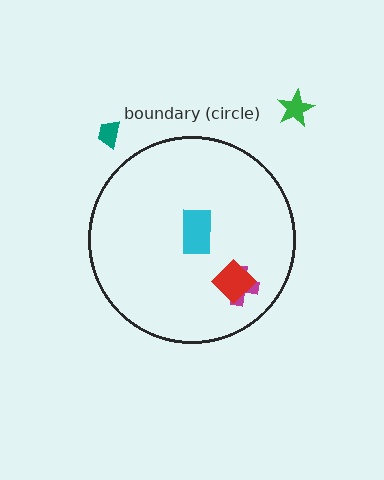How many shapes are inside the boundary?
3 inside, 2 outside.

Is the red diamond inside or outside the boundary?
Inside.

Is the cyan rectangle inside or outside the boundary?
Inside.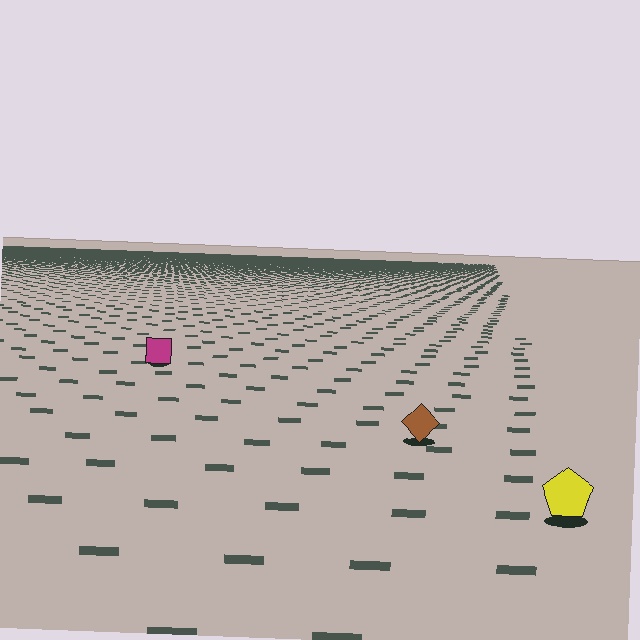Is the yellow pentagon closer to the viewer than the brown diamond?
Yes. The yellow pentagon is closer — you can tell from the texture gradient: the ground texture is coarser near it.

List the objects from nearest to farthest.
From nearest to farthest: the yellow pentagon, the brown diamond, the magenta square.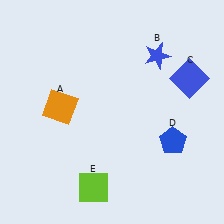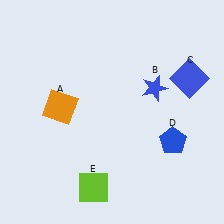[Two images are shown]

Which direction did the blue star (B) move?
The blue star (B) moved down.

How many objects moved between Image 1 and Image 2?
1 object moved between the two images.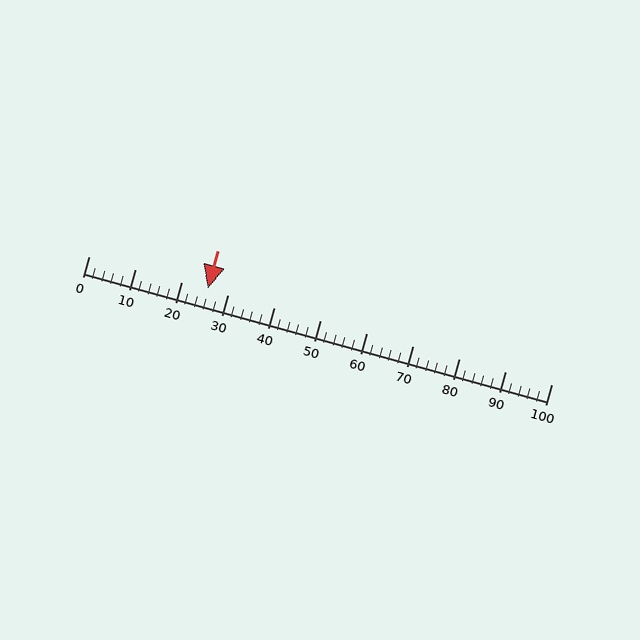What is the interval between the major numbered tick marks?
The major tick marks are spaced 10 units apart.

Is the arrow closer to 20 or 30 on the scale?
The arrow is closer to 30.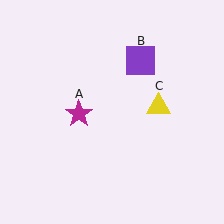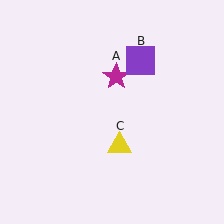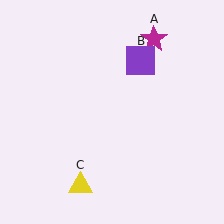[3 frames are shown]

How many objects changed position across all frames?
2 objects changed position: magenta star (object A), yellow triangle (object C).